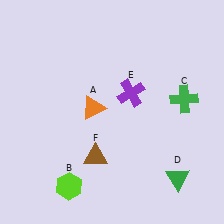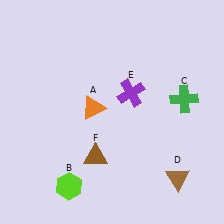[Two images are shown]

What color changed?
The triangle (D) changed from green in Image 1 to brown in Image 2.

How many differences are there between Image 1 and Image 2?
There is 1 difference between the two images.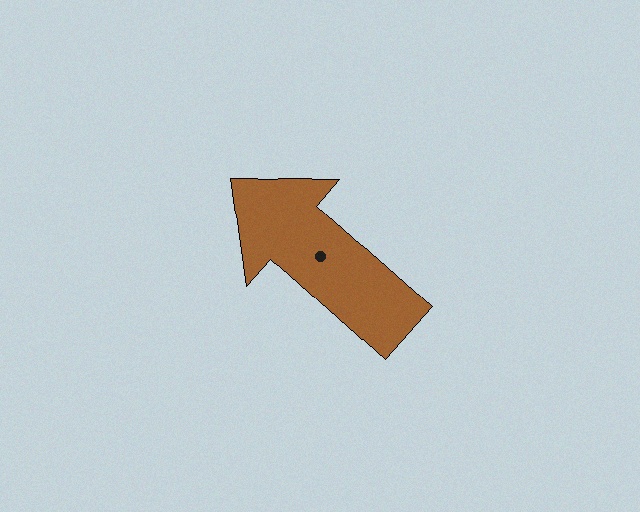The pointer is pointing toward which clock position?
Roughly 10 o'clock.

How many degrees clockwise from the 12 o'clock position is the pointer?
Approximately 312 degrees.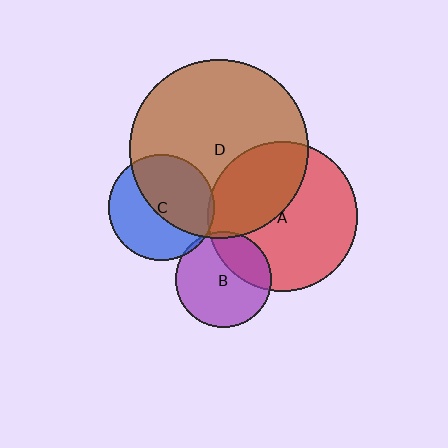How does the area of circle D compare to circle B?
Approximately 3.5 times.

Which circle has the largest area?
Circle D (brown).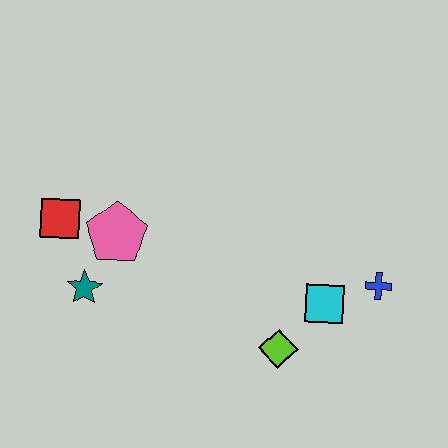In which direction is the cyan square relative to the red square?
The cyan square is to the right of the red square.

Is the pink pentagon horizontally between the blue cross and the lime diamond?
No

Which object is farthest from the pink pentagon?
The blue cross is farthest from the pink pentagon.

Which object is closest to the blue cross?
The cyan square is closest to the blue cross.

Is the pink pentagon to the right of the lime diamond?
No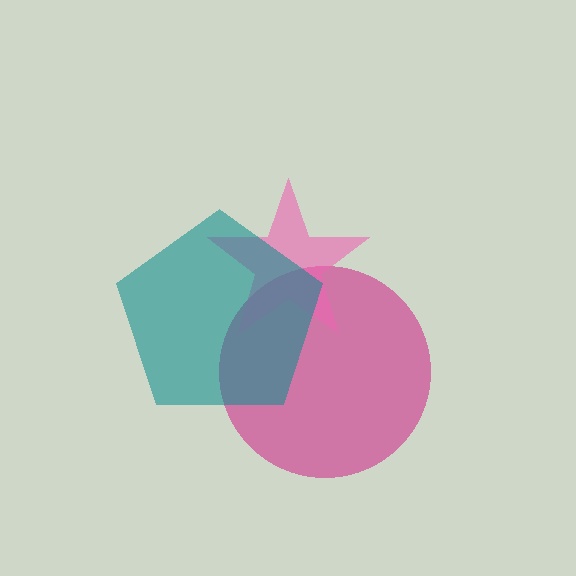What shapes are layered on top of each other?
The layered shapes are: a magenta circle, a pink star, a teal pentagon.